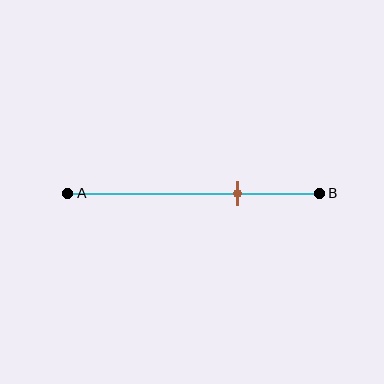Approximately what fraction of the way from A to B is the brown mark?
The brown mark is approximately 70% of the way from A to B.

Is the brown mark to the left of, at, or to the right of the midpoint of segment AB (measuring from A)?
The brown mark is to the right of the midpoint of segment AB.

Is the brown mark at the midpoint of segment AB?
No, the mark is at about 70% from A, not at the 50% midpoint.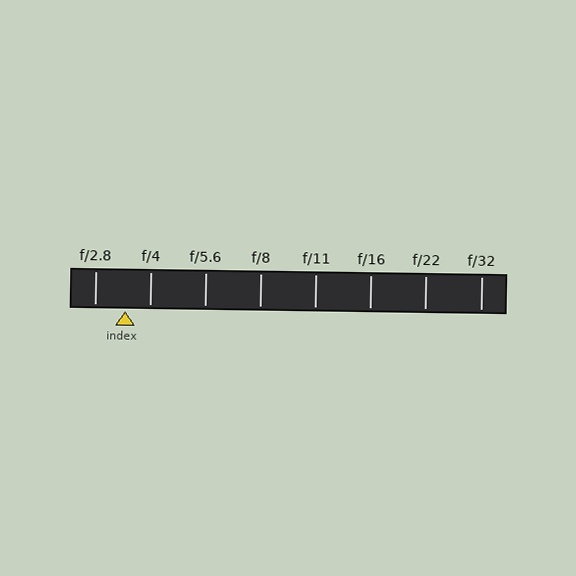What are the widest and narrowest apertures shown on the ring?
The widest aperture shown is f/2.8 and the narrowest is f/32.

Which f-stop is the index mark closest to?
The index mark is closest to f/4.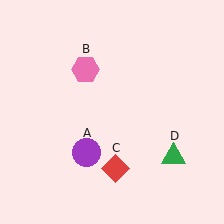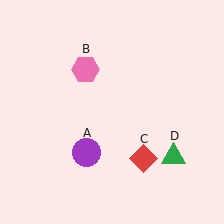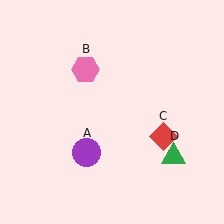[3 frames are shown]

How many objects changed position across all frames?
1 object changed position: red diamond (object C).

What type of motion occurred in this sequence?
The red diamond (object C) rotated counterclockwise around the center of the scene.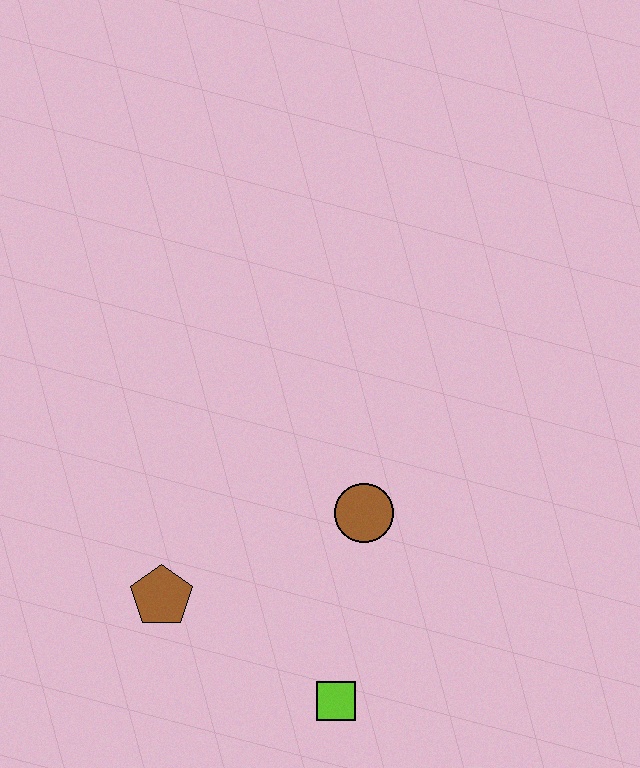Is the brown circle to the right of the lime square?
Yes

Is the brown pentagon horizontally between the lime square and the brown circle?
No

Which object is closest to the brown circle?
The lime square is closest to the brown circle.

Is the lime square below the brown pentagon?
Yes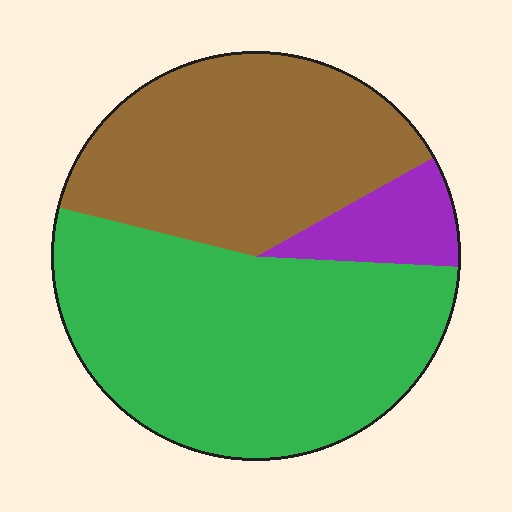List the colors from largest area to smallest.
From largest to smallest: green, brown, purple.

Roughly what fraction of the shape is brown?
Brown covers about 40% of the shape.